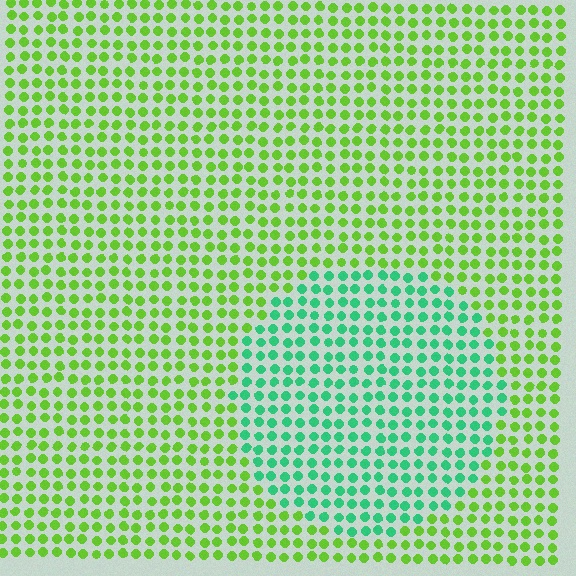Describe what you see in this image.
The image is filled with small lime elements in a uniform arrangement. A circle-shaped region is visible where the elements are tinted to a slightly different hue, forming a subtle color boundary.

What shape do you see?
I see a circle.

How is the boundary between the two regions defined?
The boundary is defined purely by a slight shift in hue (about 51 degrees). Spacing, size, and orientation are identical on both sides.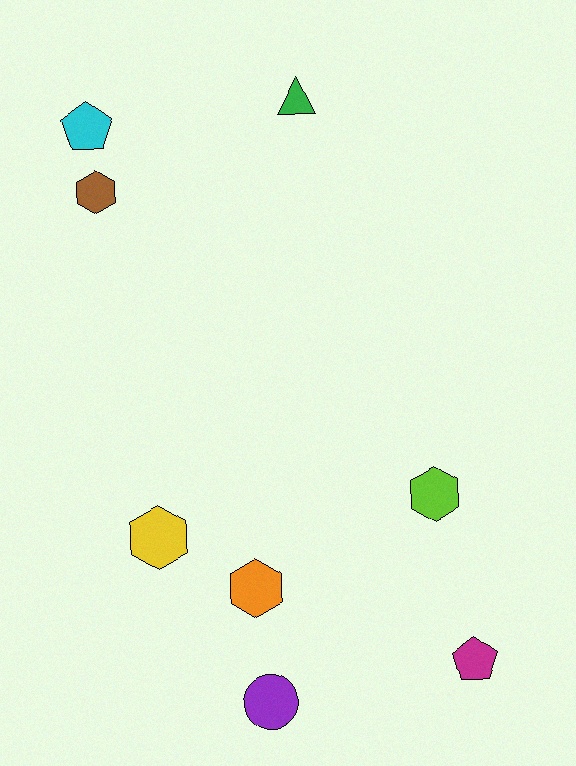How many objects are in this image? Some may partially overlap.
There are 8 objects.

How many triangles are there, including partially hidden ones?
There is 1 triangle.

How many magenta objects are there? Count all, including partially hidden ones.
There is 1 magenta object.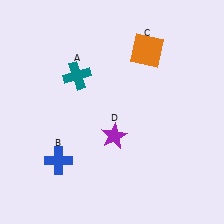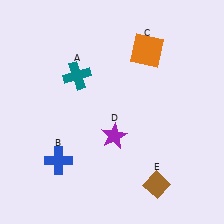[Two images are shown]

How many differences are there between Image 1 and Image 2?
There is 1 difference between the two images.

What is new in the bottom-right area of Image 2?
A brown diamond (E) was added in the bottom-right area of Image 2.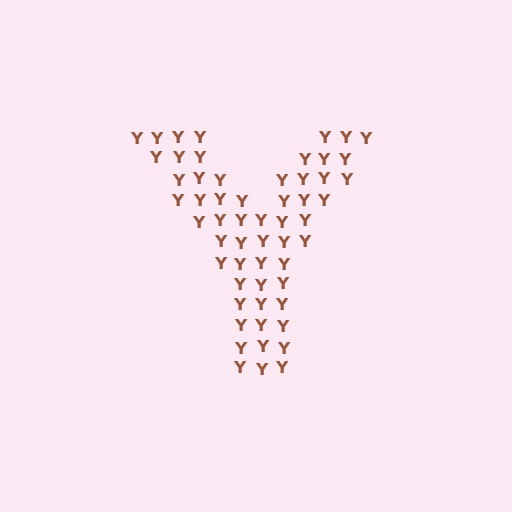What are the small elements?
The small elements are letter Y's.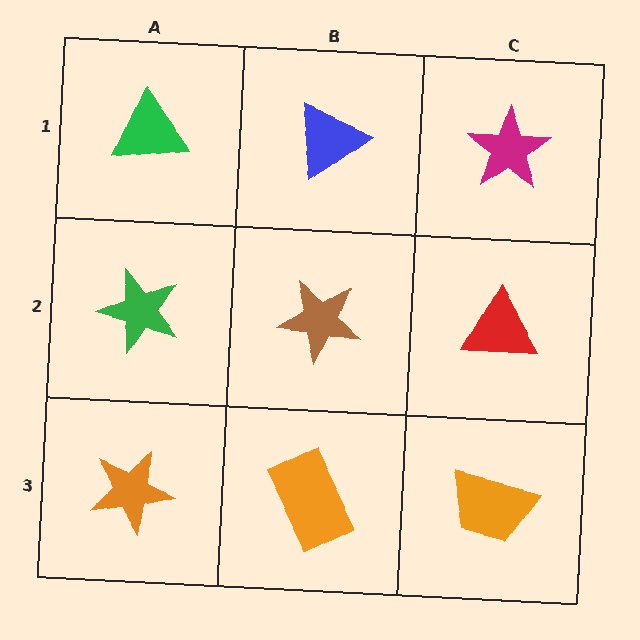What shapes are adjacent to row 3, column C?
A red triangle (row 2, column C), an orange rectangle (row 3, column B).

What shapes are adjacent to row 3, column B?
A brown star (row 2, column B), an orange star (row 3, column A), an orange trapezoid (row 3, column C).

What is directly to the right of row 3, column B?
An orange trapezoid.